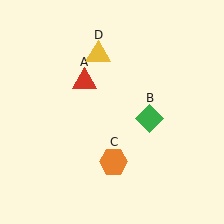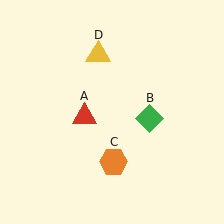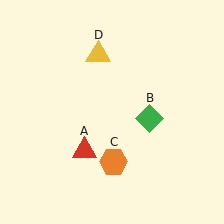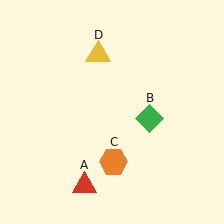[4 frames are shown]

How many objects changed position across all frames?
1 object changed position: red triangle (object A).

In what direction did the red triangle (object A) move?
The red triangle (object A) moved down.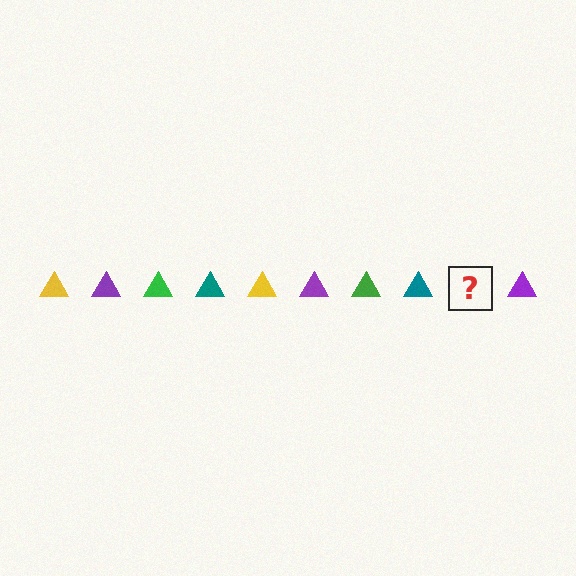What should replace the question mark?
The question mark should be replaced with a yellow triangle.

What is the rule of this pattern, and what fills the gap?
The rule is that the pattern cycles through yellow, purple, green, teal triangles. The gap should be filled with a yellow triangle.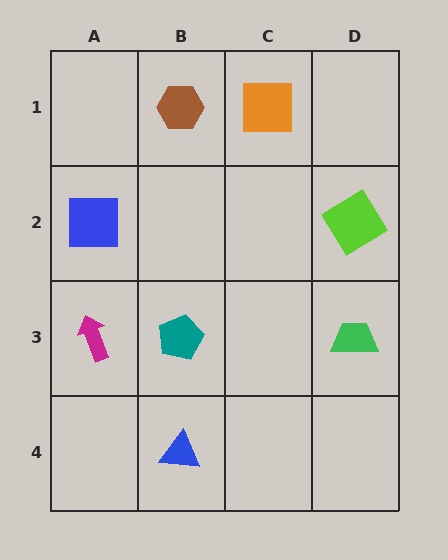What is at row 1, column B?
A brown hexagon.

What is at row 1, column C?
An orange square.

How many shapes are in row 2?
2 shapes.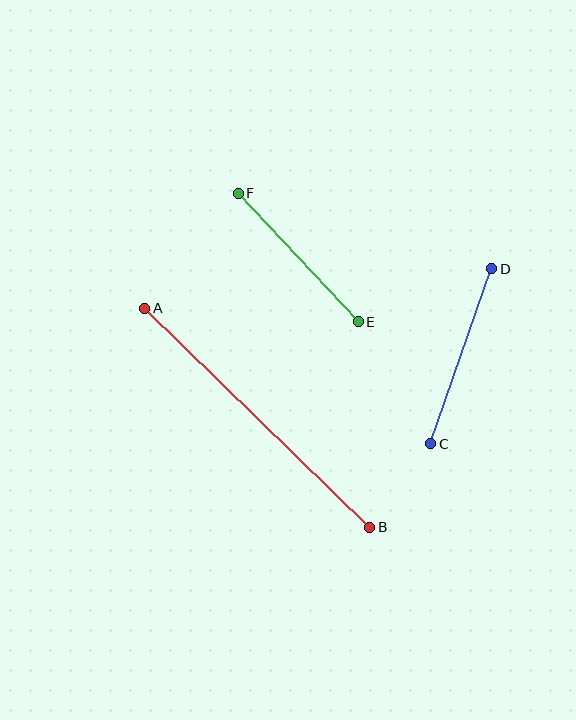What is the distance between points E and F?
The distance is approximately 176 pixels.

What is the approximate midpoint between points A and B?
The midpoint is at approximately (257, 418) pixels.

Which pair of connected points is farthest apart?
Points A and B are farthest apart.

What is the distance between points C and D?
The distance is approximately 186 pixels.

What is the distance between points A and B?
The distance is approximately 314 pixels.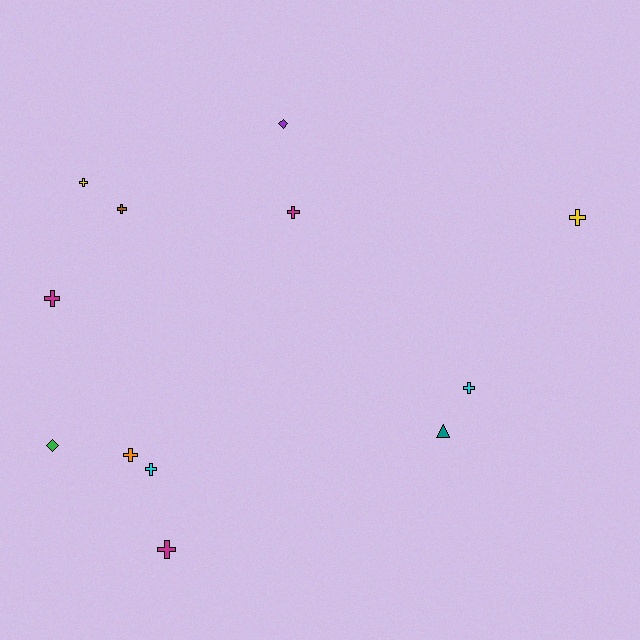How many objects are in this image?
There are 12 objects.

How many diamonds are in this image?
There are 2 diamonds.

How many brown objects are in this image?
There is 1 brown object.